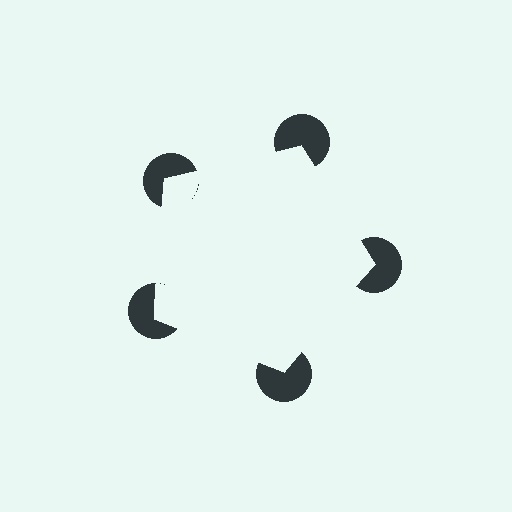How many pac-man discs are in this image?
There are 5 — one at each vertex of the illusory pentagon.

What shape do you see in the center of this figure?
An illusory pentagon — its edges are inferred from the aligned wedge cuts in the pac-man discs, not physically drawn.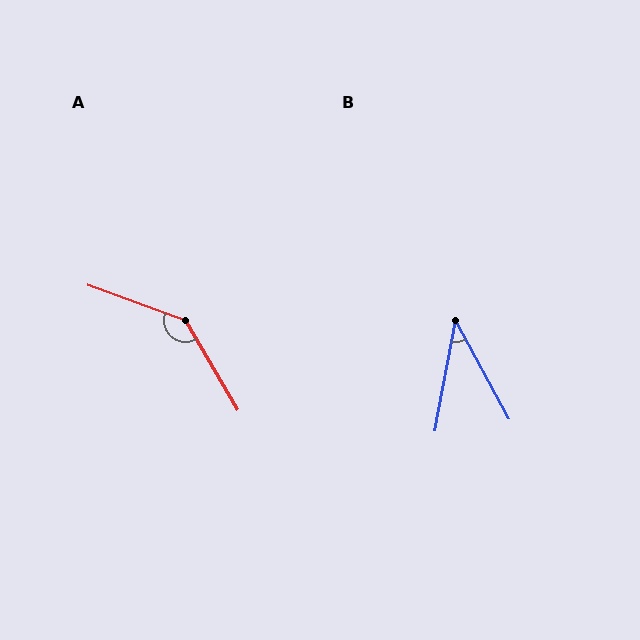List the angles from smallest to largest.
B (39°), A (141°).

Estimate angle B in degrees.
Approximately 39 degrees.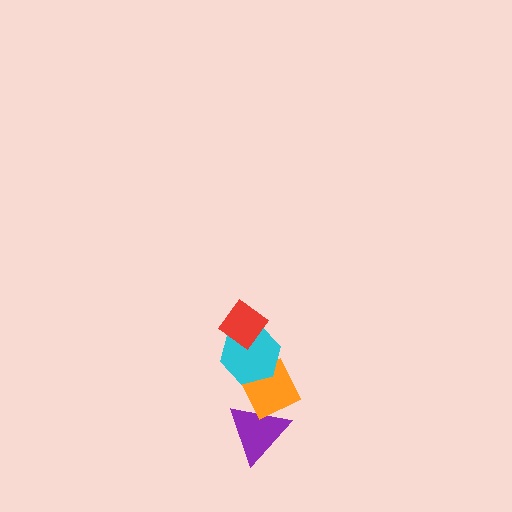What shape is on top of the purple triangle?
The orange diamond is on top of the purple triangle.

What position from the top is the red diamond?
The red diamond is 1st from the top.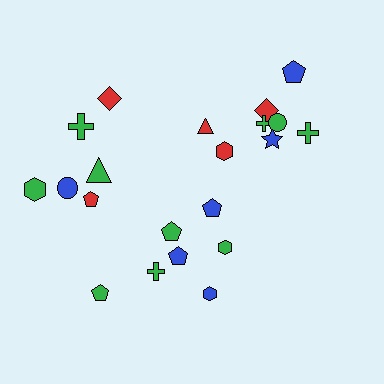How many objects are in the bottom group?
There are 7 objects.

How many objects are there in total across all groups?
There are 21 objects.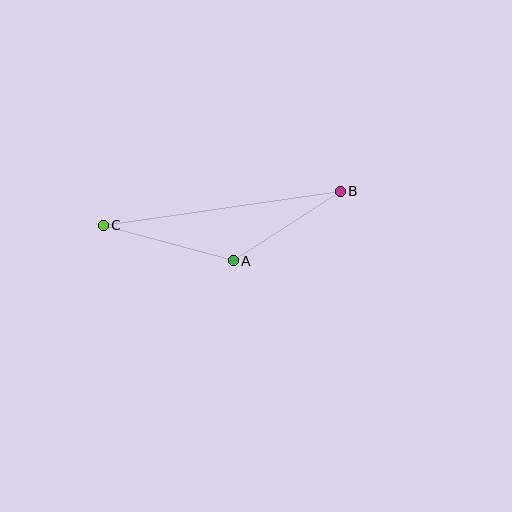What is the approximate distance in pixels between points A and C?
The distance between A and C is approximately 135 pixels.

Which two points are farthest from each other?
Points B and C are farthest from each other.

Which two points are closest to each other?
Points A and B are closest to each other.